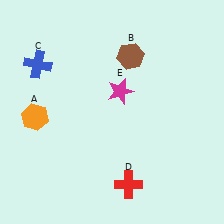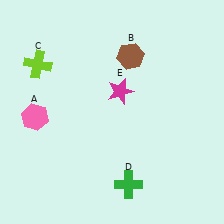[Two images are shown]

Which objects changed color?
A changed from orange to pink. C changed from blue to lime. D changed from red to green.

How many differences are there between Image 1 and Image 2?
There are 3 differences between the two images.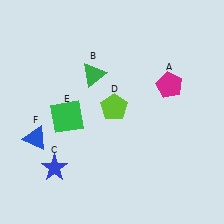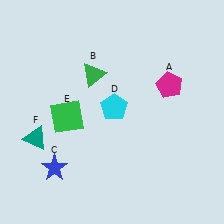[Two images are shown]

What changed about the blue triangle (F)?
In Image 1, F is blue. In Image 2, it changed to teal.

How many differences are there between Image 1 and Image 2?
There are 2 differences between the two images.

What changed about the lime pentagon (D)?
In Image 1, D is lime. In Image 2, it changed to cyan.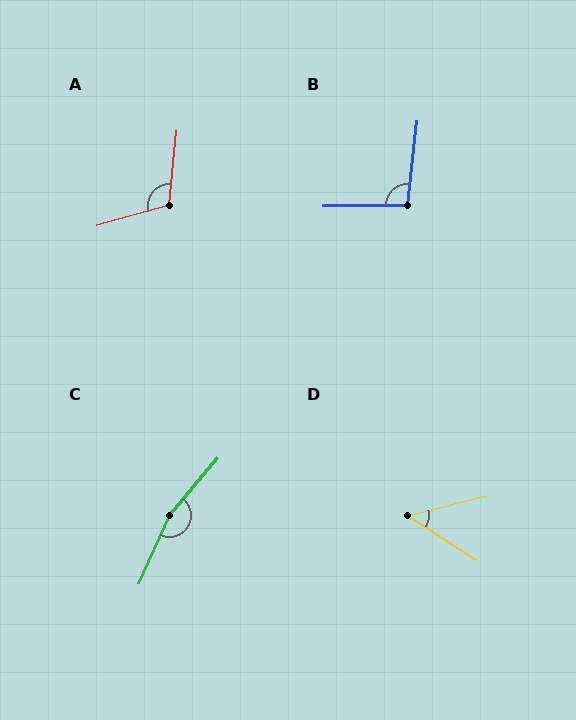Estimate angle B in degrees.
Approximately 96 degrees.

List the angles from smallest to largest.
D (47°), B (96°), A (112°), C (164°).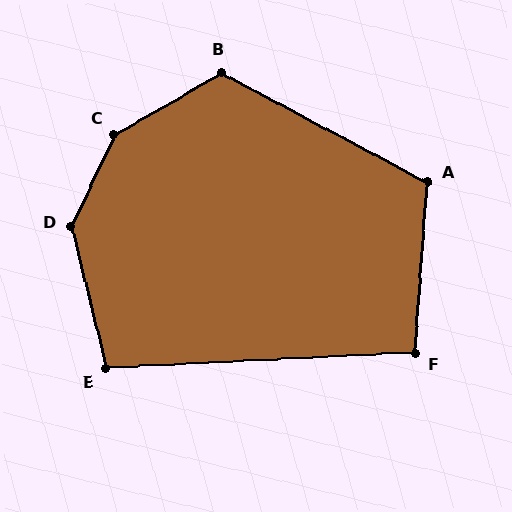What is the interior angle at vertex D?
Approximately 141 degrees (obtuse).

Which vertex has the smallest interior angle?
F, at approximately 97 degrees.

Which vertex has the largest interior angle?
C, at approximately 145 degrees.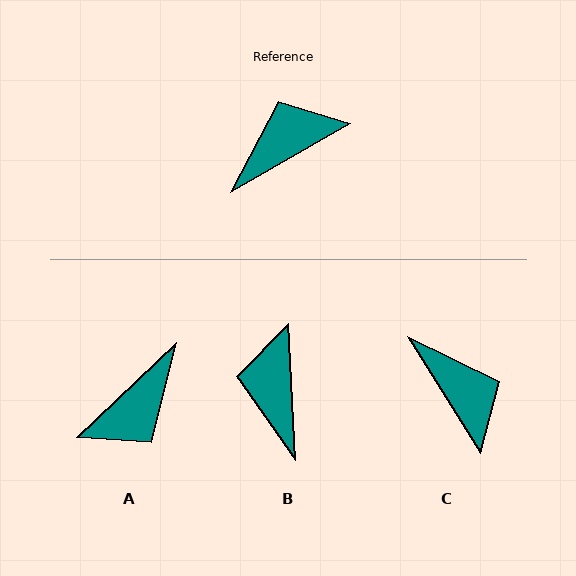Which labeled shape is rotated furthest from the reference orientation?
A, about 166 degrees away.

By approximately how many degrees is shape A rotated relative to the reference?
Approximately 166 degrees clockwise.